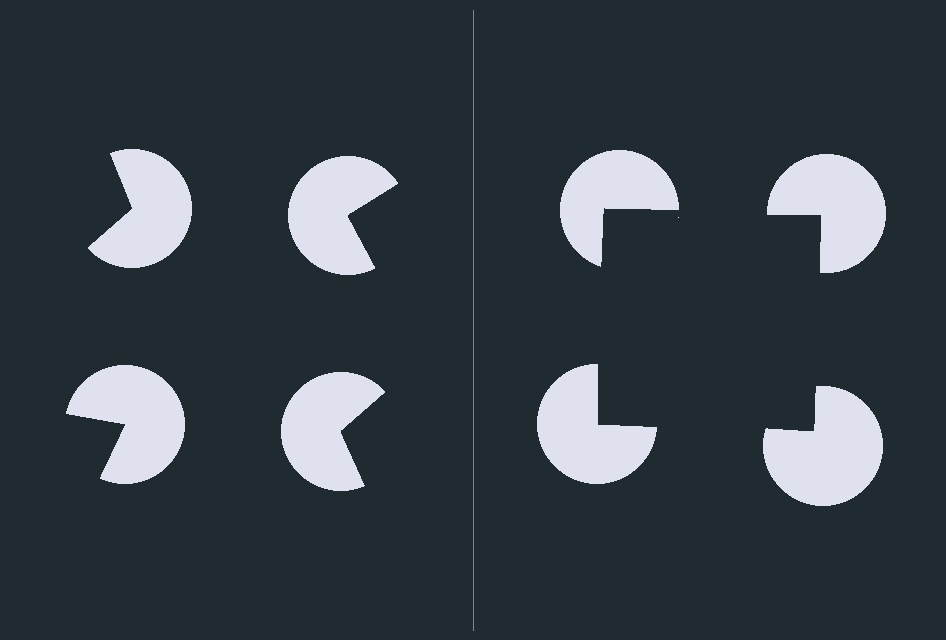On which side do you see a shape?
An illusory square appears on the right side. On the left side the wedge cuts are rotated, so no coherent shape forms.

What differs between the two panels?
The pac-man discs are positioned identically on both sides; only the wedge orientations differ. On the right they align to a square; on the left they are misaligned.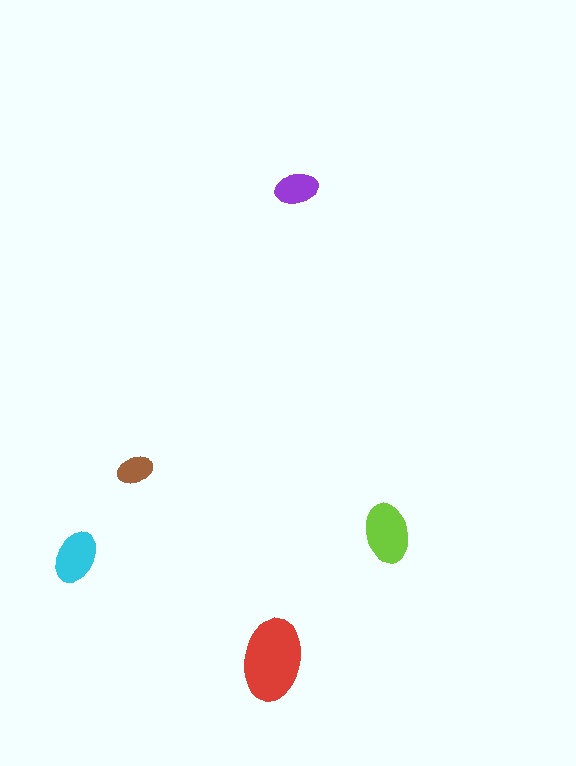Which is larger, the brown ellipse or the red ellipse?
The red one.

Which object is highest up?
The purple ellipse is topmost.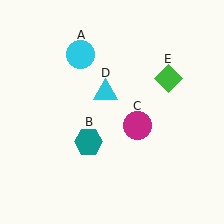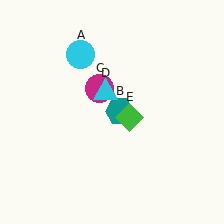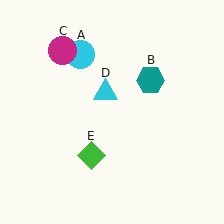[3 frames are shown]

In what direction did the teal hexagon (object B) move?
The teal hexagon (object B) moved up and to the right.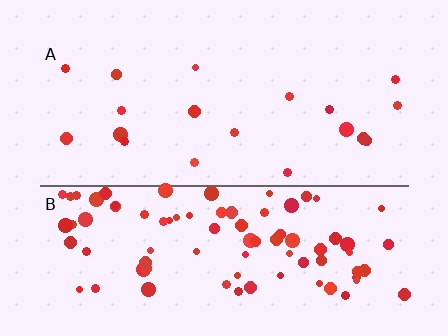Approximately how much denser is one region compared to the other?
Approximately 4.7× — region B over region A.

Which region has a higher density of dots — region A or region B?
B (the bottom).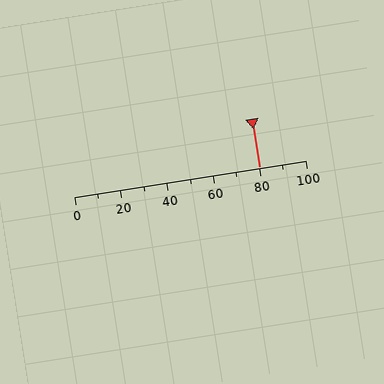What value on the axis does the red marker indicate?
The marker indicates approximately 80.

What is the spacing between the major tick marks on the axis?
The major ticks are spaced 20 apart.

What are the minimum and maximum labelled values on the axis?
The axis runs from 0 to 100.